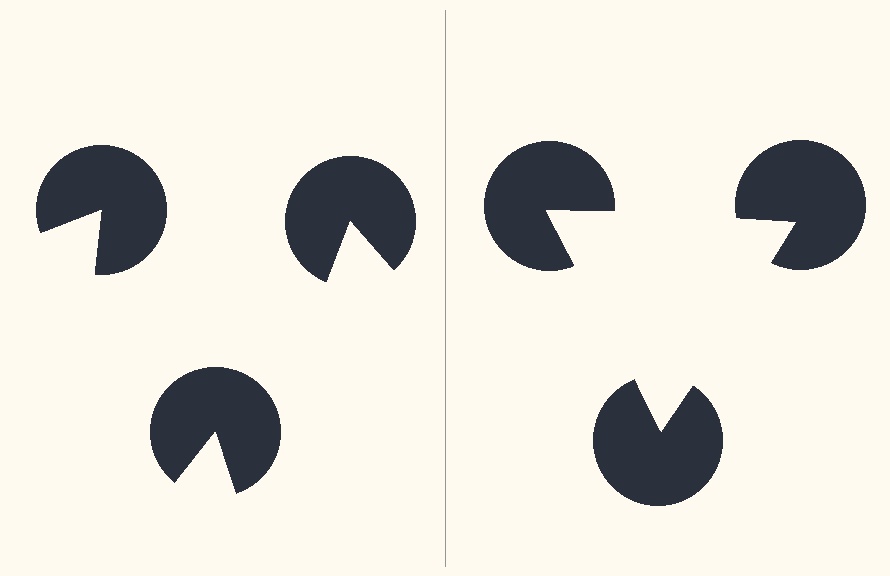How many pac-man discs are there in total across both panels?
6 — 3 on each side.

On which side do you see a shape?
An illusory triangle appears on the right side. On the left side the wedge cuts are rotated, so no coherent shape forms.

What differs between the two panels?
The pac-man discs are positioned identically on both sides; only the wedge orientations differ. On the right they align to a triangle; on the left they are misaligned.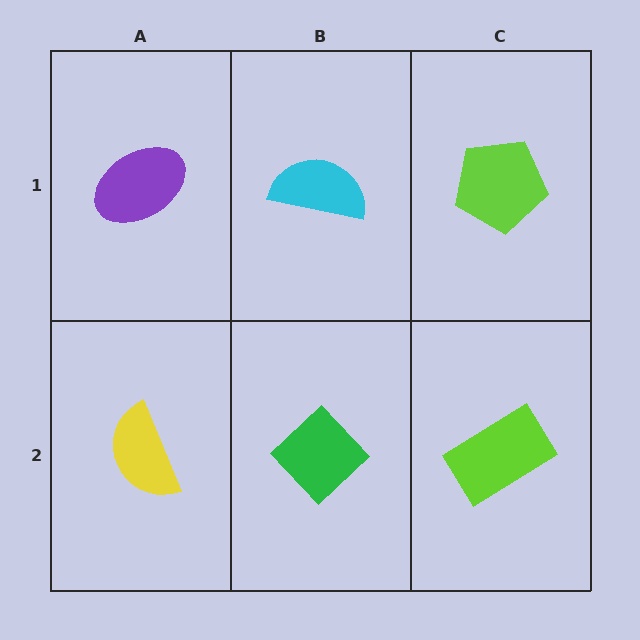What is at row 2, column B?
A green diamond.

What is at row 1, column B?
A cyan semicircle.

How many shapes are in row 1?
3 shapes.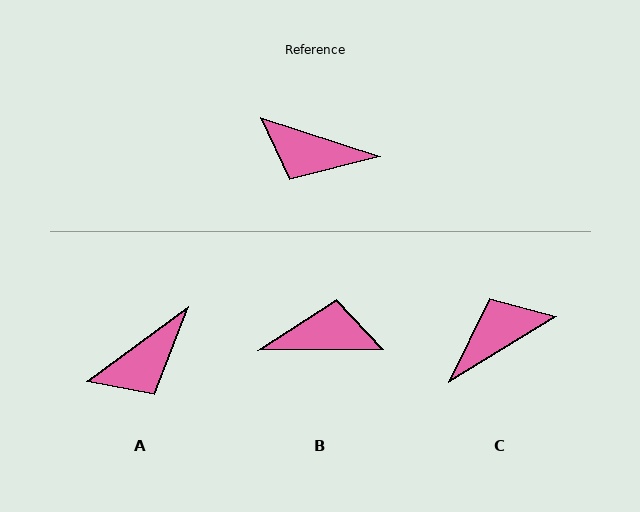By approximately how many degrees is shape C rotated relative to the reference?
Approximately 130 degrees clockwise.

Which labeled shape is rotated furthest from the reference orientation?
B, about 161 degrees away.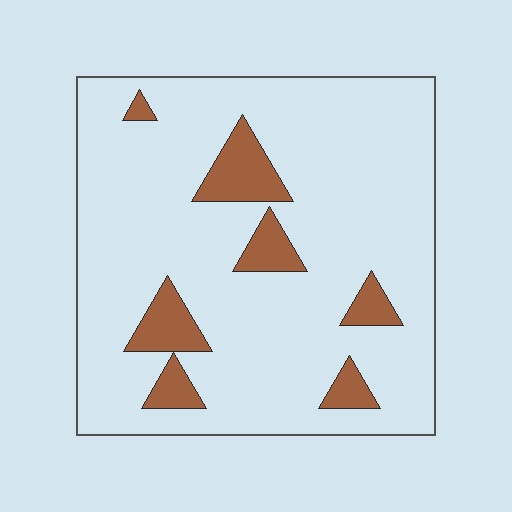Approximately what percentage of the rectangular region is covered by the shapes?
Approximately 15%.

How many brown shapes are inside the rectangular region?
7.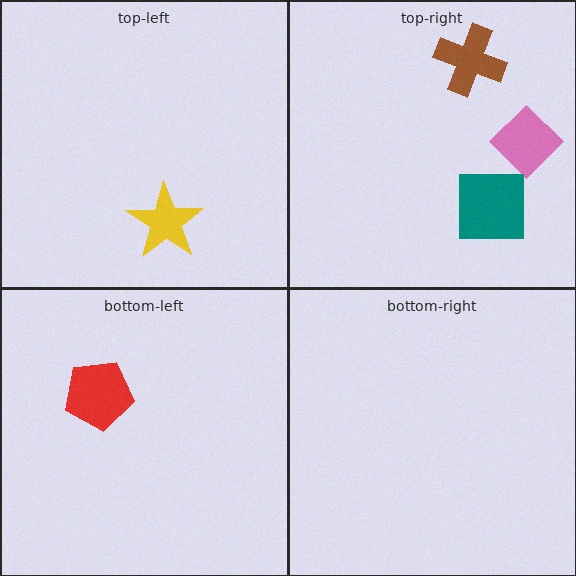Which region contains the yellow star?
The top-left region.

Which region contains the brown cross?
The top-right region.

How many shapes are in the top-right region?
3.